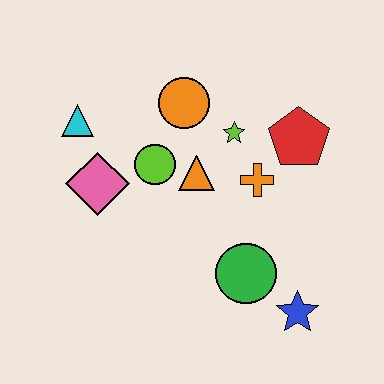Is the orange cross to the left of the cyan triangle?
No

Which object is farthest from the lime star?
The blue star is farthest from the lime star.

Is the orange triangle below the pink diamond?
No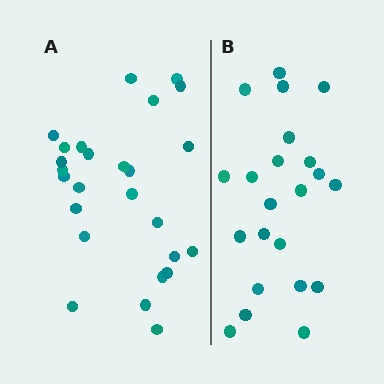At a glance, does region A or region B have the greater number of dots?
Region A (the left region) has more dots.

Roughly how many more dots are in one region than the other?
Region A has about 4 more dots than region B.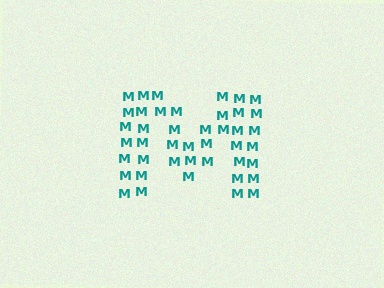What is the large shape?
The large shape is the letter M.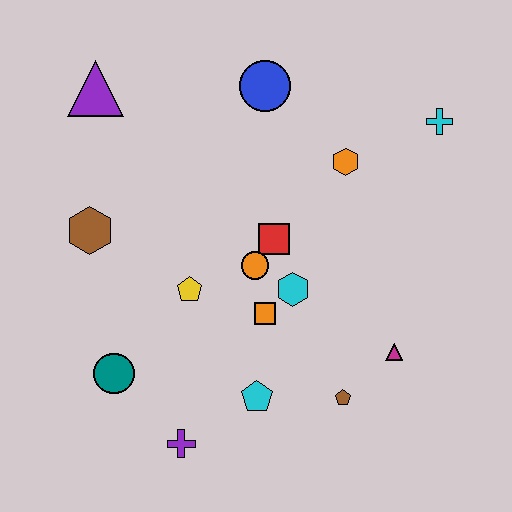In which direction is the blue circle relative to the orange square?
The blue circle is above the orange square.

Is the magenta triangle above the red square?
No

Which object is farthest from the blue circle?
The purple cross is farthest from the blue circle.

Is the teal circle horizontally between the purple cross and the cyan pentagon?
No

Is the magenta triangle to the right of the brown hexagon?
Yes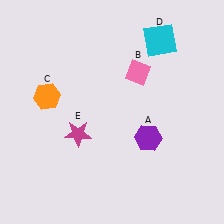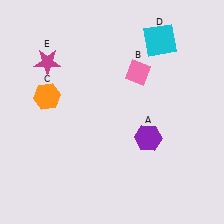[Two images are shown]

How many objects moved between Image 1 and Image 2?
1 object moved between the two images.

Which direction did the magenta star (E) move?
The magenta star (E) moved up.